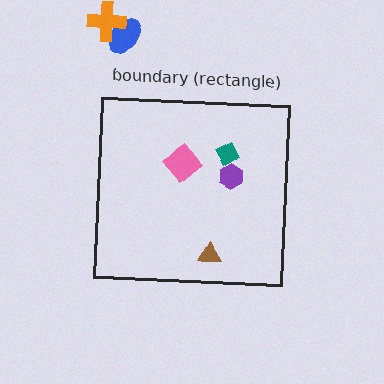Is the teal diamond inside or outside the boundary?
Inside.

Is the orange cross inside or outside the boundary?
Outside.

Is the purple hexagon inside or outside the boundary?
Inside.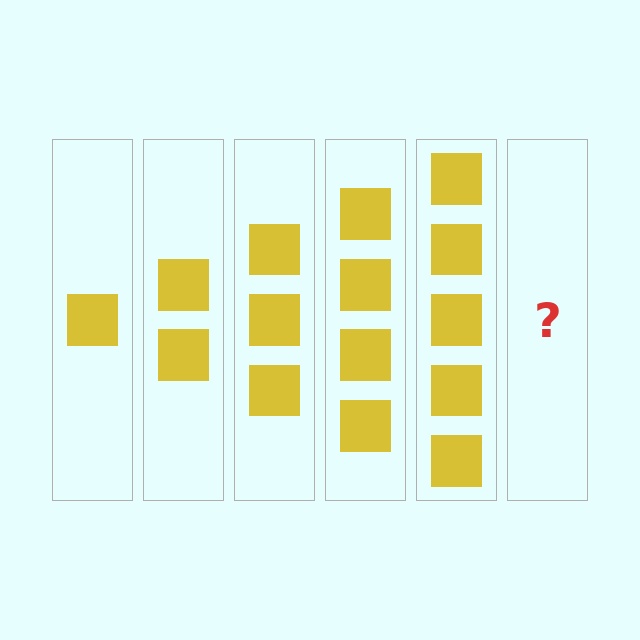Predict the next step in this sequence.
The next step is 6 squares.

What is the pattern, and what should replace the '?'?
The pattern is that each step adds one more square. The '?' should be 6 squares.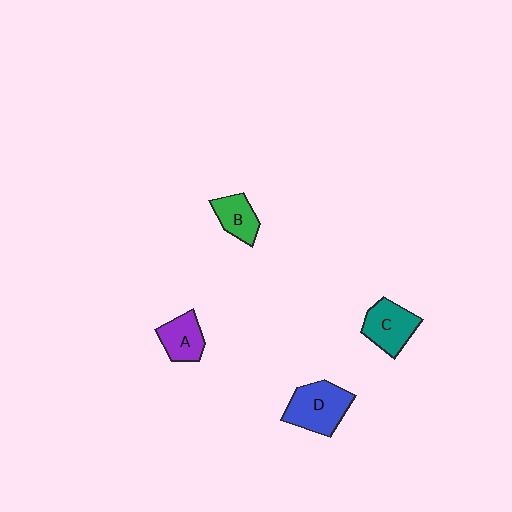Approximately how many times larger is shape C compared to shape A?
Approximately 1.3 times.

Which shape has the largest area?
Shape D (blue).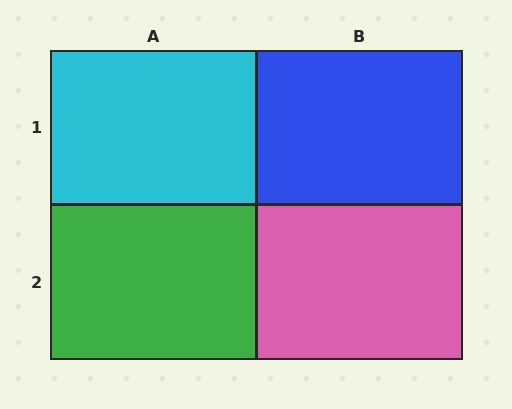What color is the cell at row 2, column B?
Pink.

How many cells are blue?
1 cell is blue.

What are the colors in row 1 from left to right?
Cyan, blue.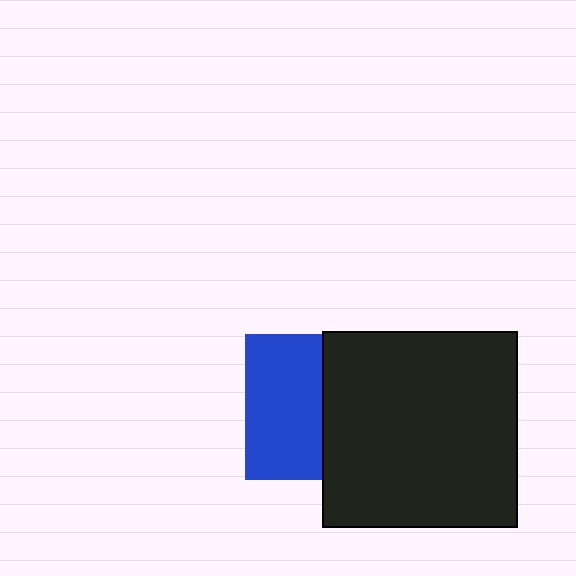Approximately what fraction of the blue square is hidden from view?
Roughly 48% of the blue square is hidden behind the black square.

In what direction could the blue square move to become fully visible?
The blue square could move left. That would shift it out from behind the black square entirely.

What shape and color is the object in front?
The object in front is a black square.